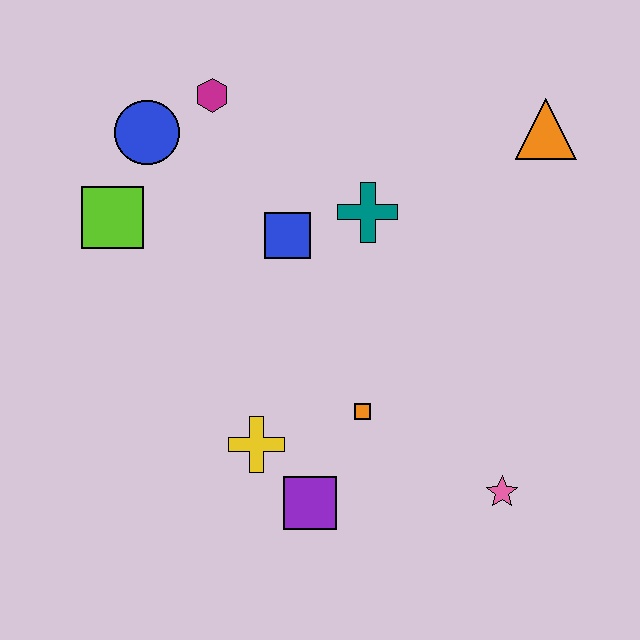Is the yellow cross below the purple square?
No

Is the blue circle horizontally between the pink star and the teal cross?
No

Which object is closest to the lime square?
The blue circle is closest to the lime square.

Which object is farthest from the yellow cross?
The orange triangle is farthest from the yellow cross.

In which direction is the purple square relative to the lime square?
The purple square is below the lime square.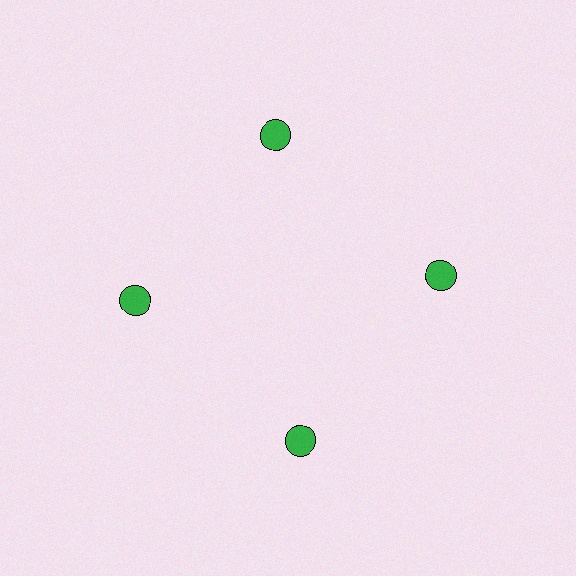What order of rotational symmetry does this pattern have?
This pattern has 4-fold rotational symmetry.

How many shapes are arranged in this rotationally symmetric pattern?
There are 4 shapes, arranged in 4 groups of 1.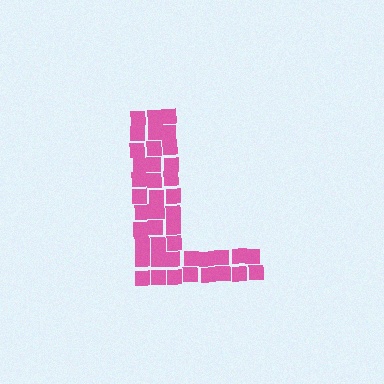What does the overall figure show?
The overall figure shows the letter L.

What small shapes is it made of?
It is made of small squares.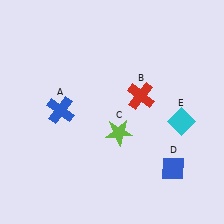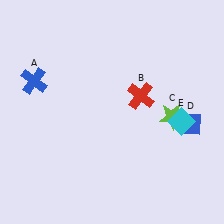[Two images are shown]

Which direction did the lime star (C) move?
The lime star (C) moved right.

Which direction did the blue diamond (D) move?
The blue diamond (D) moved up.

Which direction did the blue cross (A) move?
The blue cross (A) moved up.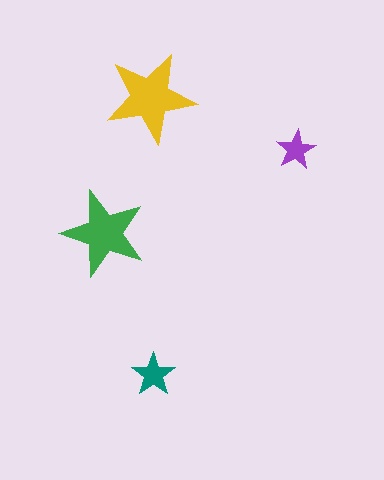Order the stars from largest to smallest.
the yellow one, the green one, the teal one, the purple one.